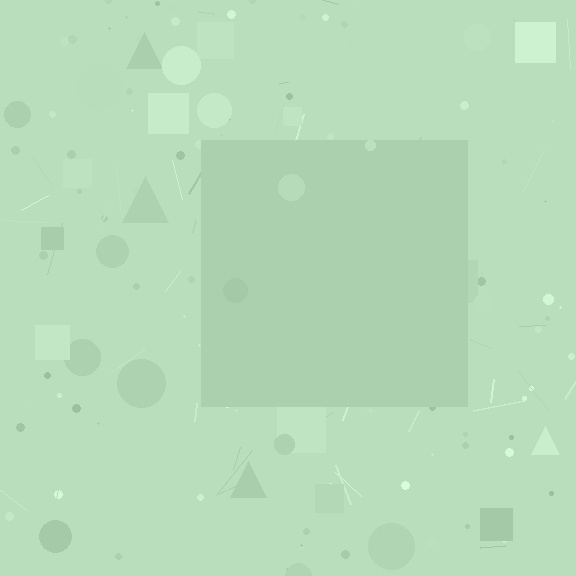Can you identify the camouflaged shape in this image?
The camouflaged shape is a square.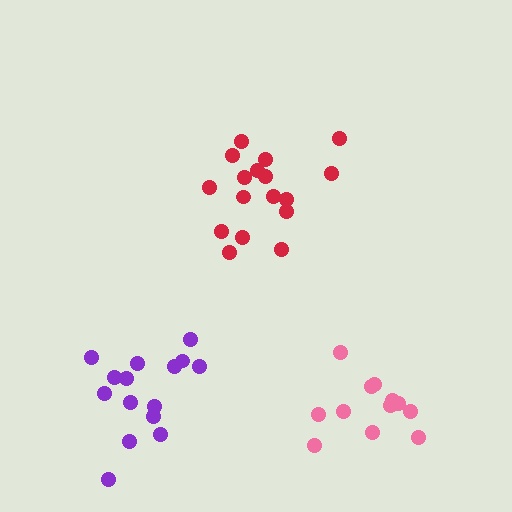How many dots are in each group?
Group 1: 17 dots, Group 2: 15 dots, Group 3: 12 dots (44 total).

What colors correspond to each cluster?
The clusters are colored: red, purple, pink.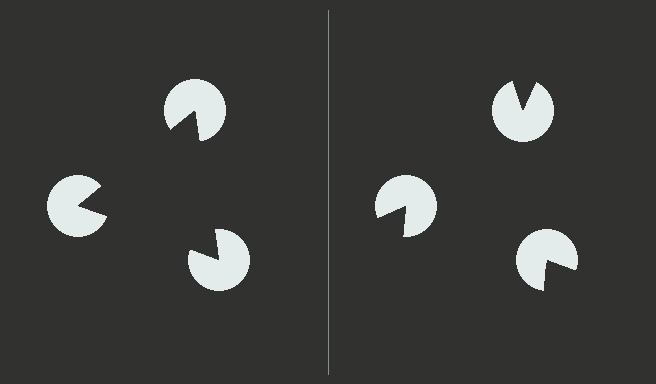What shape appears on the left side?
An illusory triangle.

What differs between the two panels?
The pac-man discs are positioned identically on both sides; only the wedge orientations differ. On the left they align to a triangle; on the right they are misaligned.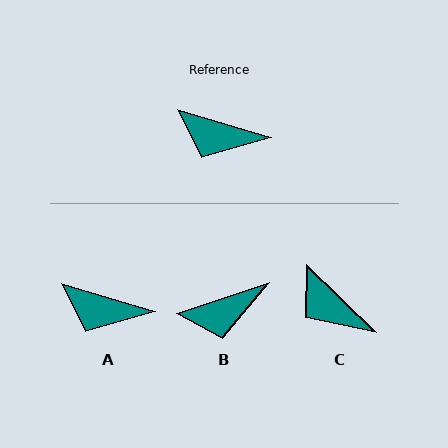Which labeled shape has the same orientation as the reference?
A.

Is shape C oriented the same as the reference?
No, it is off by about 27 degrees.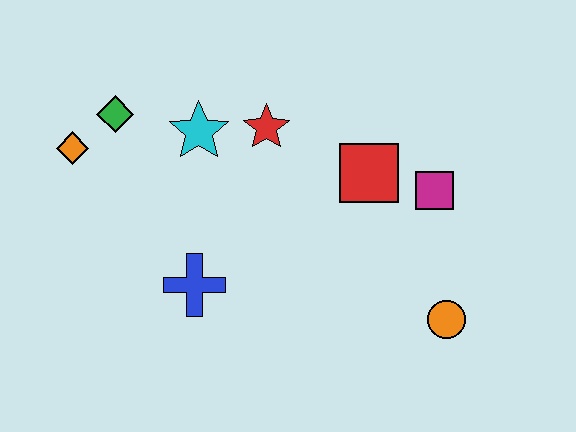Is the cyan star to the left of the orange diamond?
No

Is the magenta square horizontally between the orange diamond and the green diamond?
No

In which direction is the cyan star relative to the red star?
The cyan star is to the left of the red star.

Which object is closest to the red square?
The magenta square is closest to the red square.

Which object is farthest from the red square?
The orange diamond is farthest from the red square.